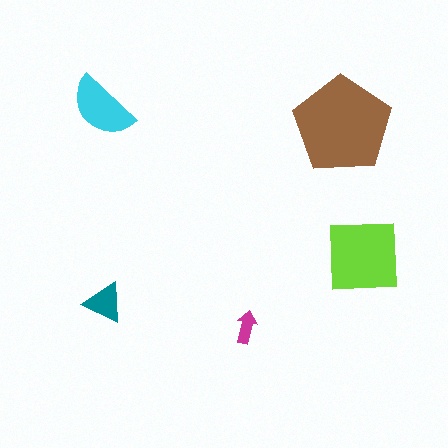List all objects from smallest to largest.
The magenta arrow, the teal triangle, the cyan semicircle, the lime square, the brown pentagon.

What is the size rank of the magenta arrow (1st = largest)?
5th.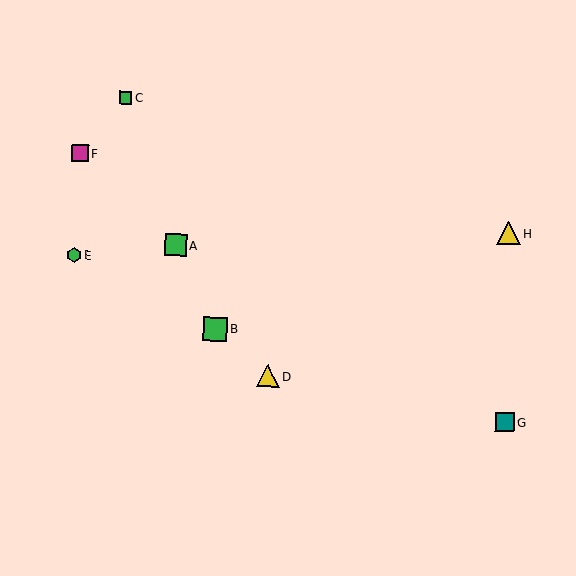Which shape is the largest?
The yellow triangle (labeled H) is the largest.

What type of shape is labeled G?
Shape G is a teal square.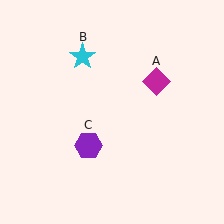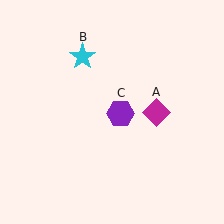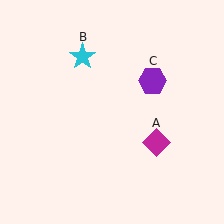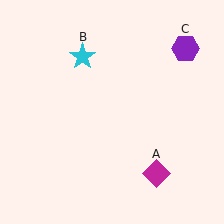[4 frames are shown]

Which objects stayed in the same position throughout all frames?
Cyan star (object B) remained stationary.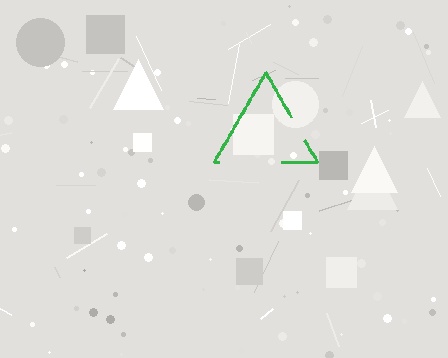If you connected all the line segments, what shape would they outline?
They would outline a triangle.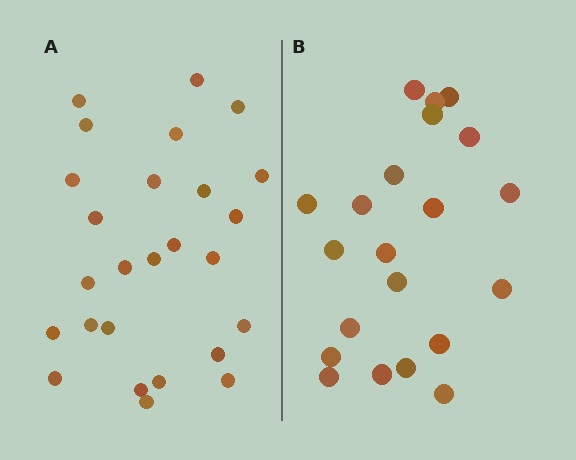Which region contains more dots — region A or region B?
Region A (the left region) has more dots.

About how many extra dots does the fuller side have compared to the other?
Region A has about 5 more dots than region B.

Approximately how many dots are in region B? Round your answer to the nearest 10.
About 20 dots. (The exact count is 21, which rounds to 20.)